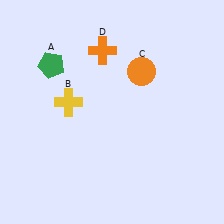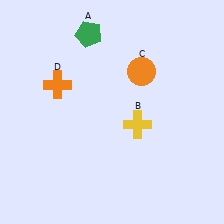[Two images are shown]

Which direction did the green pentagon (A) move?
The green pentagon (A) moved right.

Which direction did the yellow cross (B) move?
The yellow cross (B) moved right.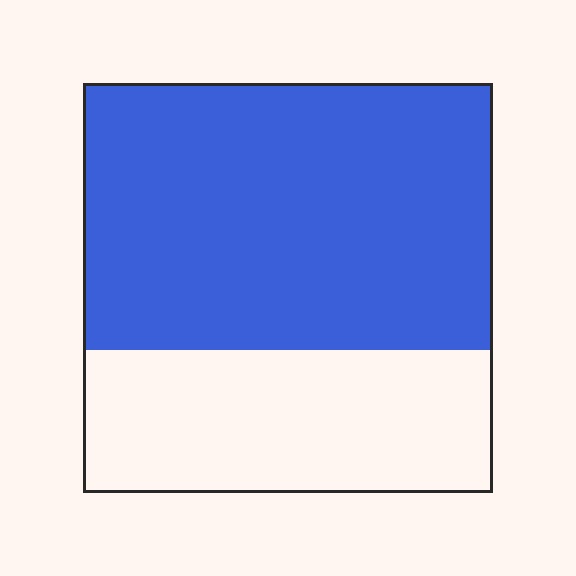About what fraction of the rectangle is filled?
About two thirds (2/3).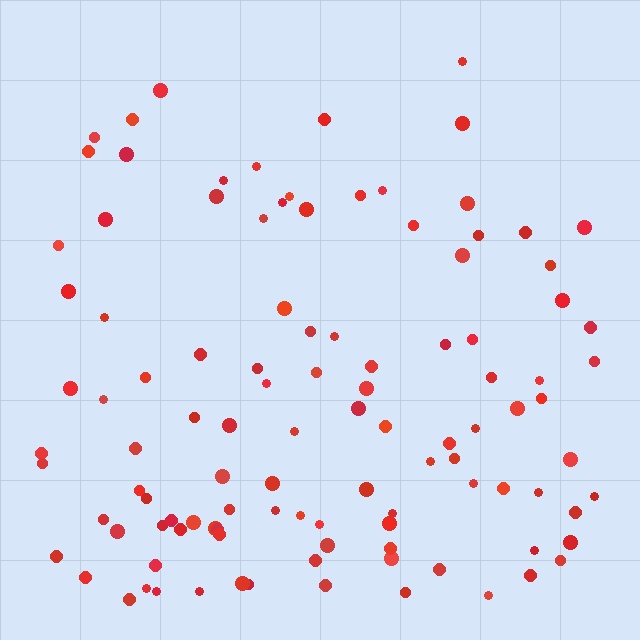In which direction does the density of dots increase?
From top to bottom, with the bottom side densest.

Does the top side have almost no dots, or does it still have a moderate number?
Still a moderate number, just noticeably fewer than the bottom.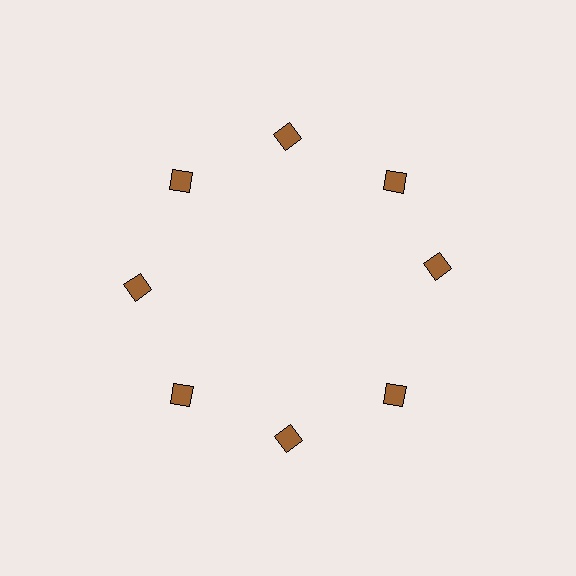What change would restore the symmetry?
The symmetry would be restored by rotating it back into even spacing with its neighbors so that all 8 squares sit at equal angles and equal distance from the center.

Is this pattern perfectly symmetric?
No. The 8 brown squares are arranged in a ring, but one element near the 3 o'clock position is rotated out of alignment along the ring, breaking the 8-fold rotational symmetry.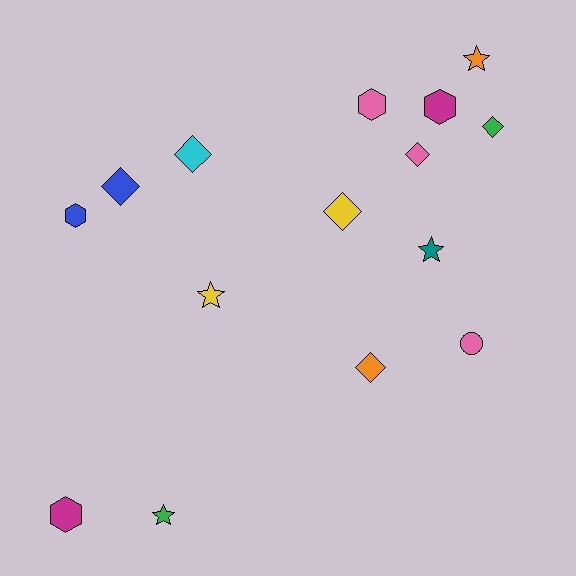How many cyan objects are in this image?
There is 1 cyan object.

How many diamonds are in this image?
There are 6 diamonds.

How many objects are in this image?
There are 15 objects.